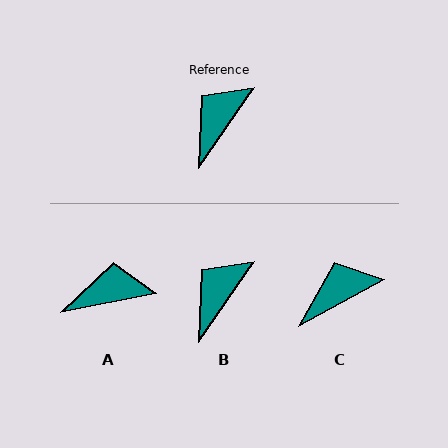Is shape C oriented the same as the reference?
No, it is off by about 27 degrees.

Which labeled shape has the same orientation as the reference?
B.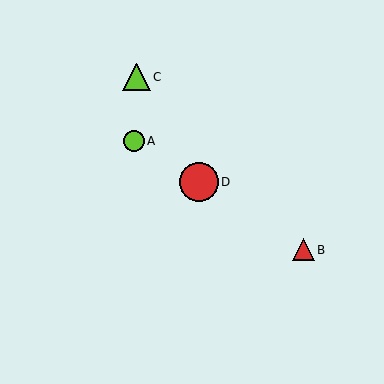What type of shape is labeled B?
Shape B is a red triangle.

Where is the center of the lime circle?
The center of the lime circle is at (134, 141).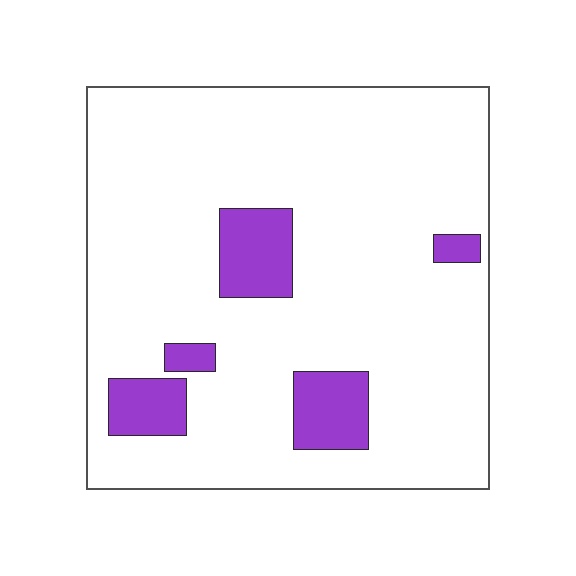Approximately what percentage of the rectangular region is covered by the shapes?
Approximately 10%.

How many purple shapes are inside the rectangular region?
5.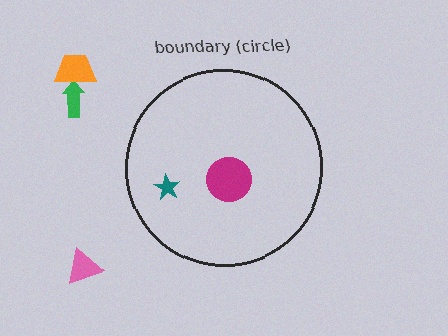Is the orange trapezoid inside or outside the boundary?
Outside.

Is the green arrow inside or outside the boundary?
Outside.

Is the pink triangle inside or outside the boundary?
Outside.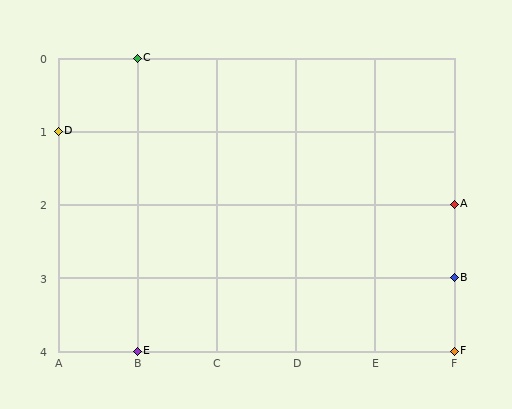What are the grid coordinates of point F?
Point F is at grid coordinates (F, 4).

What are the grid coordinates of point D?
Point D is at grid coordinates (A, 1).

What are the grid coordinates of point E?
Point E is at grid coordinates (B, 4).